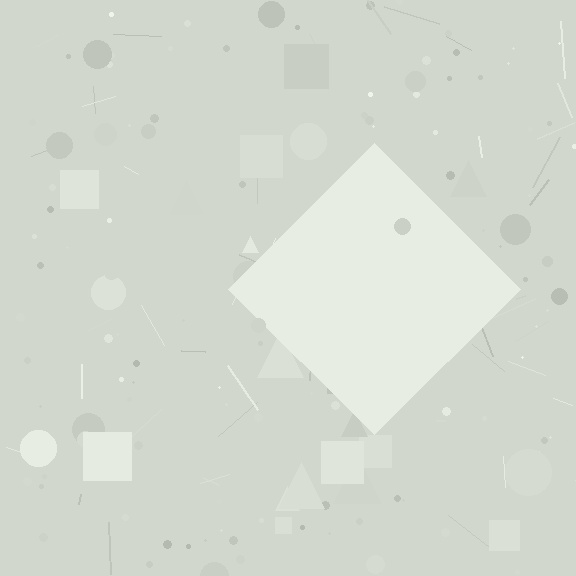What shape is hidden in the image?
A diamond is hidden in the image.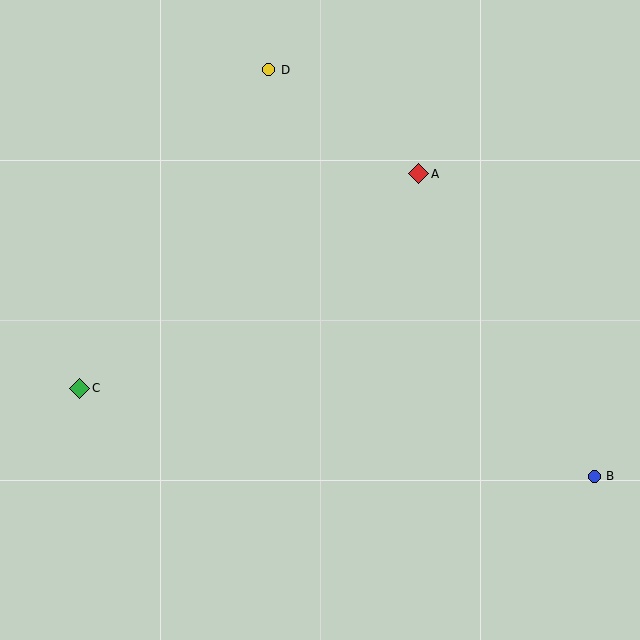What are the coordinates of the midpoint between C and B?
The midpoint between C and B is at (337, 432).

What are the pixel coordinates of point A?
Point A is at (419, 174).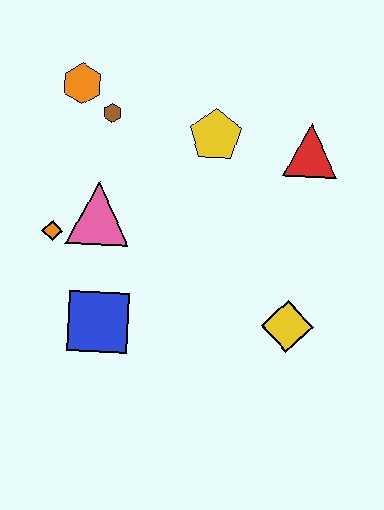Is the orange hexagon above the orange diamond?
Yes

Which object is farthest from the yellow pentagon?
The blue square is farthest from the yellow pentagon.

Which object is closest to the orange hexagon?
The brown hexagon is closest to the orange hexagon.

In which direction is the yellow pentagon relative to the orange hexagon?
The yellow pentagon is to the right of the orange hexagon.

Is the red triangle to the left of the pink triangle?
No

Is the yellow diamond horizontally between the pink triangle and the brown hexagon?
No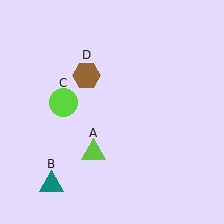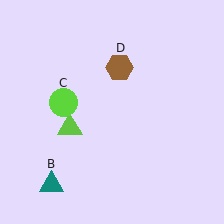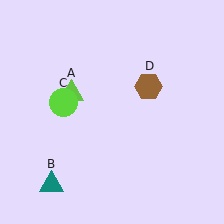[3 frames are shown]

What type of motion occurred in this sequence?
The lime triangle (object A), brown hexagon (object D) rotated clockwise around the center of the scene.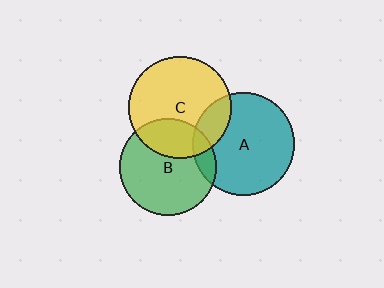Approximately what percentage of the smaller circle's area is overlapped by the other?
Approximately 20%.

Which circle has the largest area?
Circle A (teal).